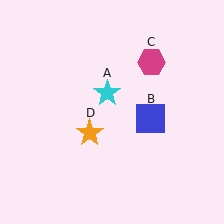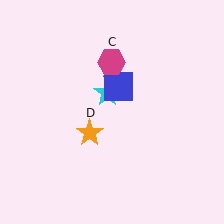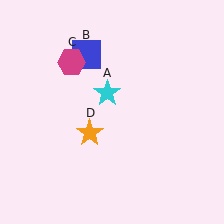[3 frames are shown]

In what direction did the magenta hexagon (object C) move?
The magenta hexagon (object C) moved left.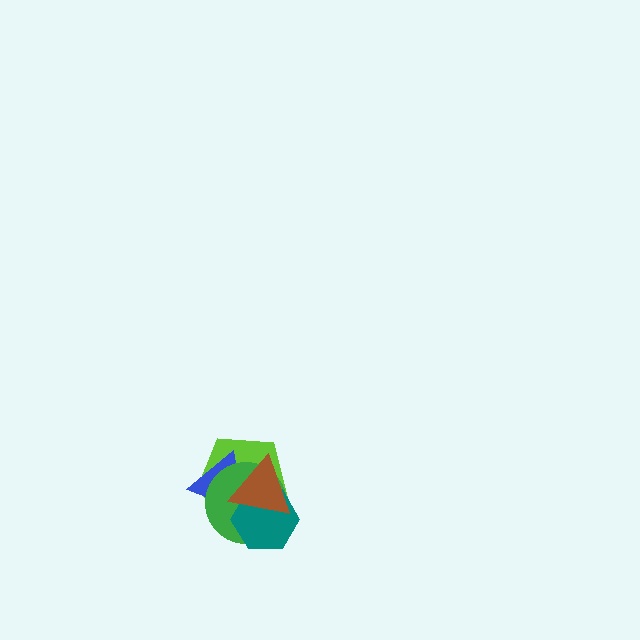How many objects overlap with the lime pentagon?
4 objects overlap with the lime pentagon.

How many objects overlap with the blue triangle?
4 objects overlap with the blue triangle.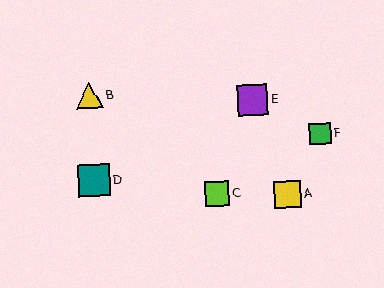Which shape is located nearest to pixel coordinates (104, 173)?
The teal square (labeled D) at (94, 180) is nearest to that location.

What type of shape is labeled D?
Shape D is a teal square.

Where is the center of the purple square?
The center of the purple square is at (252, 100).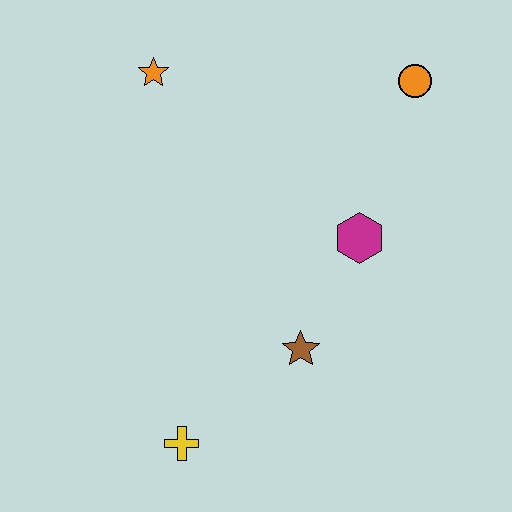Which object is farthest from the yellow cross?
The orange circle is farthest from the yellow cross.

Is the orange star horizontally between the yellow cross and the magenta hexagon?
No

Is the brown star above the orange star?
No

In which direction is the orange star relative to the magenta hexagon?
The orange star is to the left of the magenta hexagon.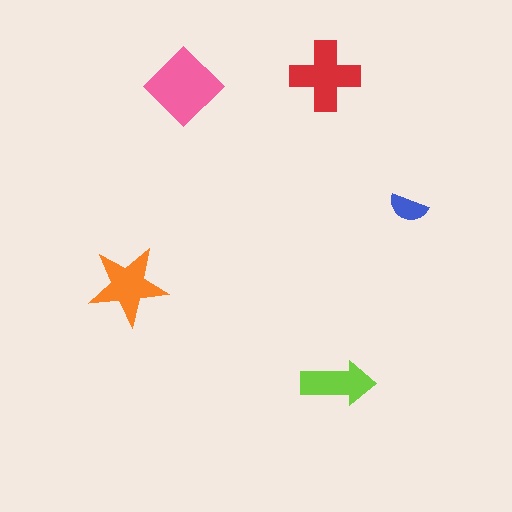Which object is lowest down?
The lime arrow is bottommost.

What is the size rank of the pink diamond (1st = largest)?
1st.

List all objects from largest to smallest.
The pink diamond, the red cross, the orange star, the lime arrow, the blue semicircle.